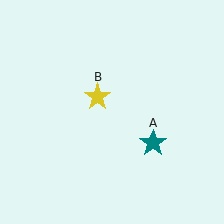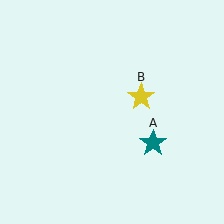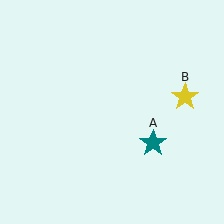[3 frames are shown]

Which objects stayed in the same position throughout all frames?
Teal star (object A) remained stationary.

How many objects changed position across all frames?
1 object changed position: yellow star (object B).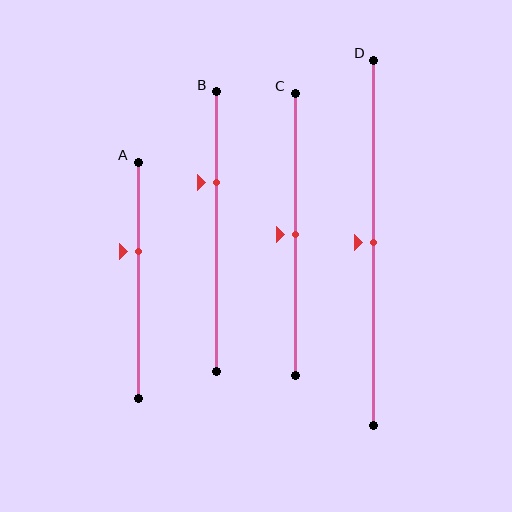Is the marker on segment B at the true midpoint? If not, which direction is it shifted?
No, the marker on segment B is shifted upward by about 17% of the segment length.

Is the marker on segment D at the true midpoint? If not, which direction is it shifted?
Yes, the marker on segment D is at the true midpoint.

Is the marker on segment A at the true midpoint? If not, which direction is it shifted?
No, the marker on segment A is shifted upward by about 12% of the segment length.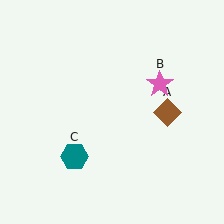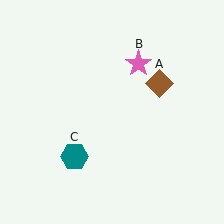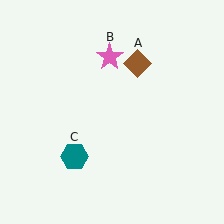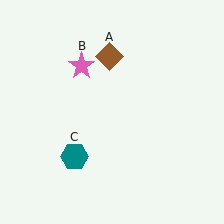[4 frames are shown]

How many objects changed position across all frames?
2 objects changed position: brown diamond (object A), pink star (object B).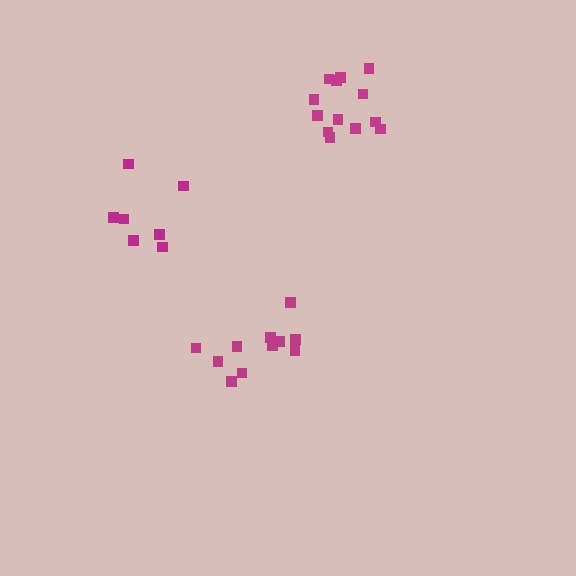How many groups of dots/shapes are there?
There are 3 groups.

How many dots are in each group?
Group 1: 11 dots, Group 2: 13 dots, Group 3: 7 dots (31 total).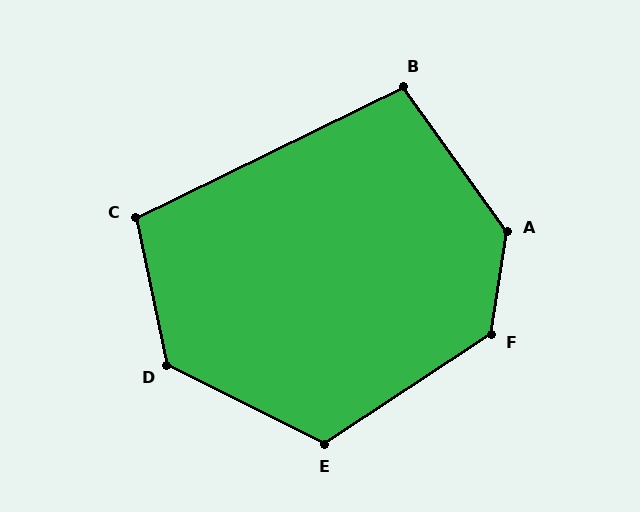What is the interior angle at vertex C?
Approximately 104 degrees (obtuse).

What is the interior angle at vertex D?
Approximately 128 degrees (obtuse).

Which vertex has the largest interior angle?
A, at approximately 136 degrees.